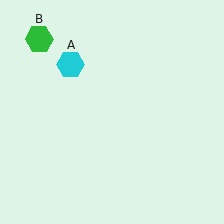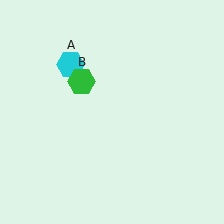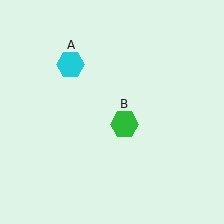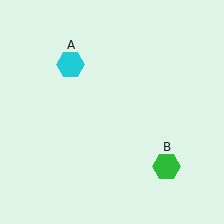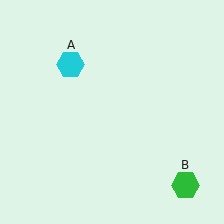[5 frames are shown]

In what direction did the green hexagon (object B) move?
The green hexagon (object B) moved down and to the right.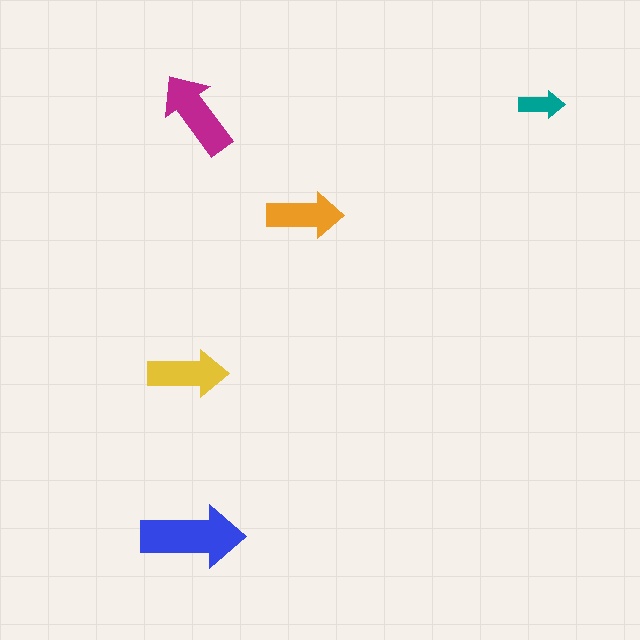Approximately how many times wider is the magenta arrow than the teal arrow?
About 2 times wider.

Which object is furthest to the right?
The teal arrow is rightmost.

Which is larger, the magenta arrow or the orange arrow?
The magenta one.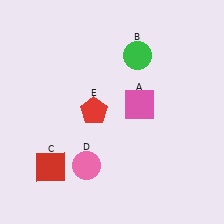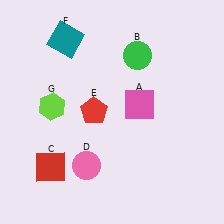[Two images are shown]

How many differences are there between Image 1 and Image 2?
There are 2 differences between the two images.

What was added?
A teal square (F), a lime hexagon (G) were added in Image 2.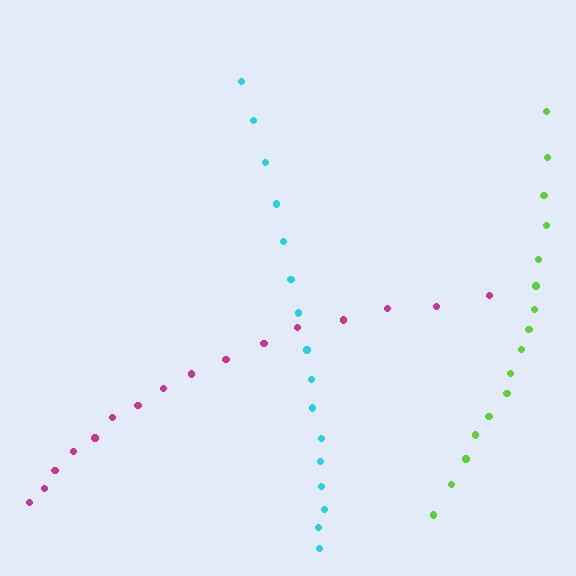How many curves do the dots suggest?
There are 3 distinct paths.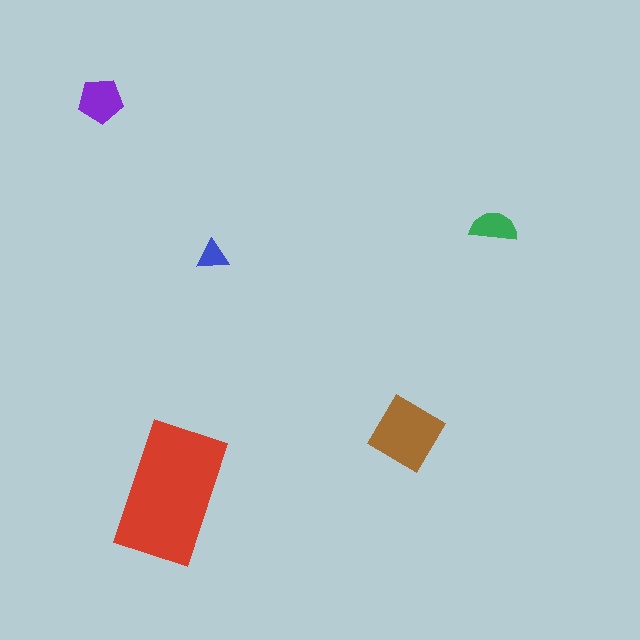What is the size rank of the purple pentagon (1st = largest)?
3rd.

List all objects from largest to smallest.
The red rectangle, the brown diamond, the purple pentagon, the green semicircle, the blue triangle.